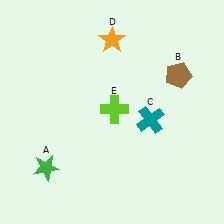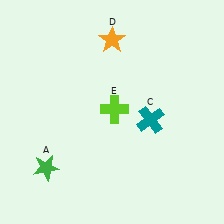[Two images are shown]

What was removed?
The brown pentagon (B) was removed in Image 2.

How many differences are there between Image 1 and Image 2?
There is 1 difference between the two images.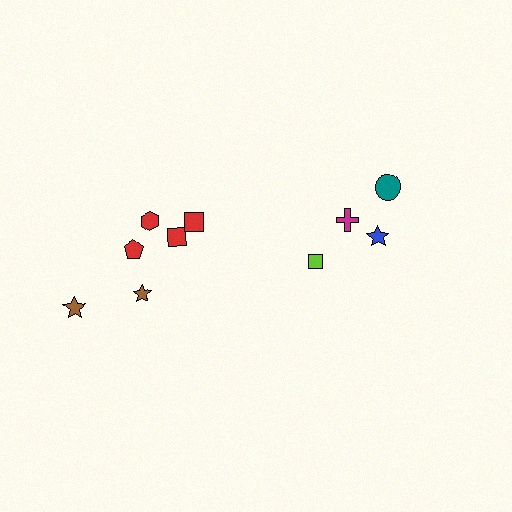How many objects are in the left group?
There are 6 objects.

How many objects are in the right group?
There are 4 objects.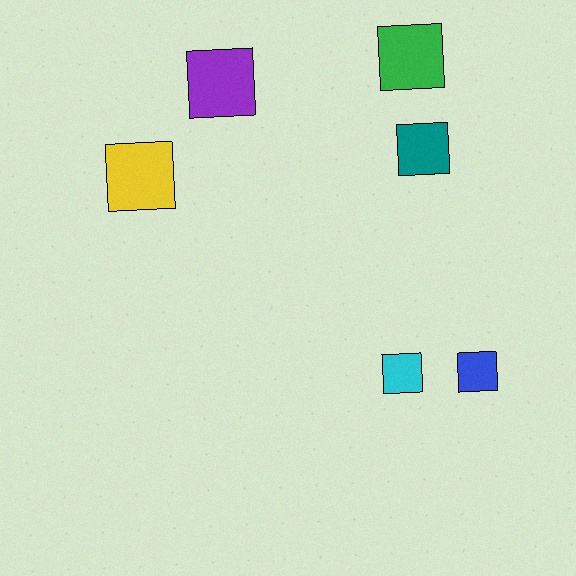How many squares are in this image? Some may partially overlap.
There are 6 squares.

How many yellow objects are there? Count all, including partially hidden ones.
There is 1 yellow object.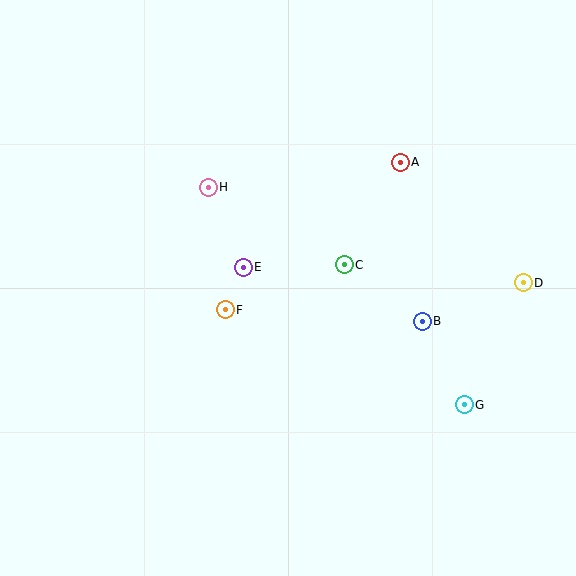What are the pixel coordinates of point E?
Point E is at (243, 267).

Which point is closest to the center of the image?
Point E at (243, 267) is closest to the center.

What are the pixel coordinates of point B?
Point B is at (422, 321).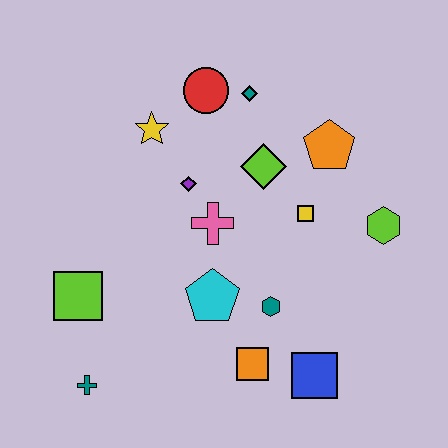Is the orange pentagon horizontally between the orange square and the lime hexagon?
Yes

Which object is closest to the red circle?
The teal diamond is closest to the red circle.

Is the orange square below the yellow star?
Yes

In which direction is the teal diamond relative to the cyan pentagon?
The teal diamond is above the cyan pentagon.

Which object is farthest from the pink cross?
The teal cross is farthest from the pink cross.